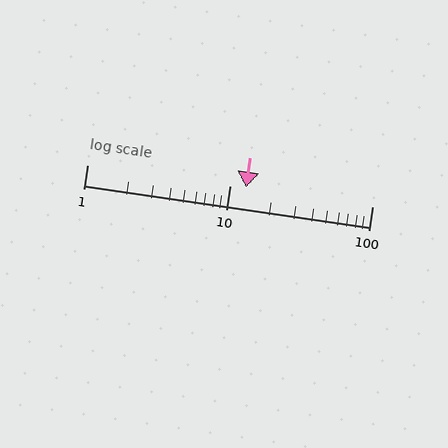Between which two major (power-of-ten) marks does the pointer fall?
The pointer is between 10 and 100.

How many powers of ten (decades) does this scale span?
The scale spans 2 decades, from 1 to 100.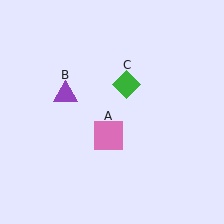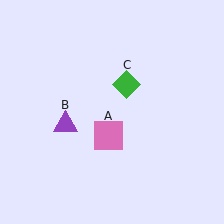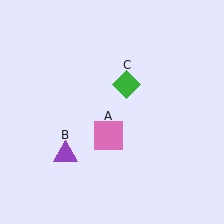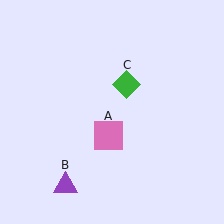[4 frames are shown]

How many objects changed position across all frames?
1 object changed position: purple triangle (object B).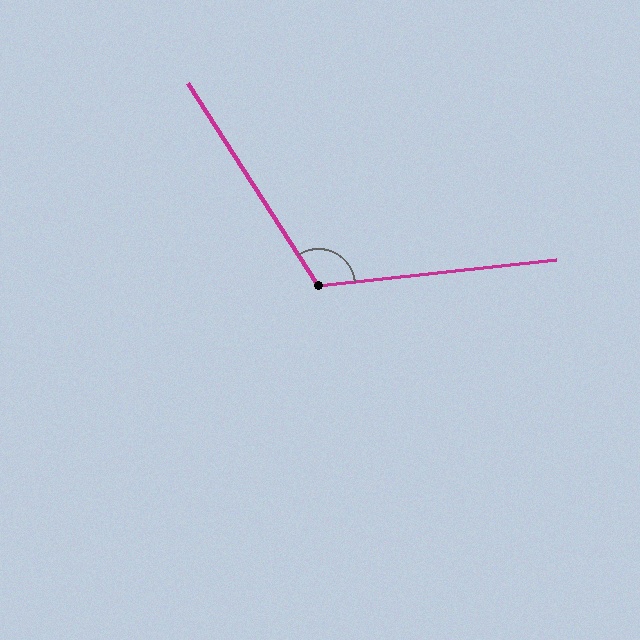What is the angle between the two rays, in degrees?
Approximately 117 degrees.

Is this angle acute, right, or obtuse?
It is obtuse.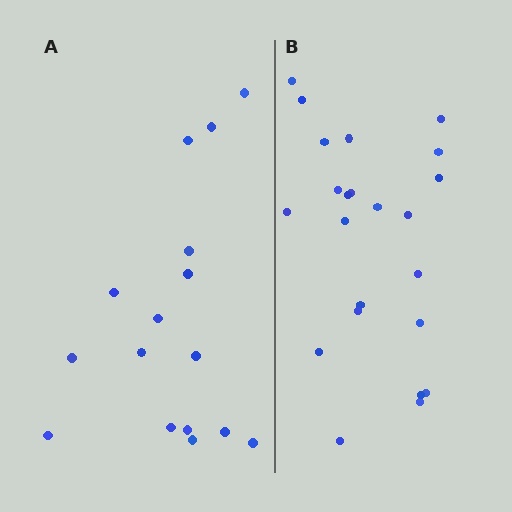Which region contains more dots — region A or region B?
Region B (the right region) has more dots.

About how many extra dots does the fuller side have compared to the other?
Region B has roughly 8 or so more dots than region A.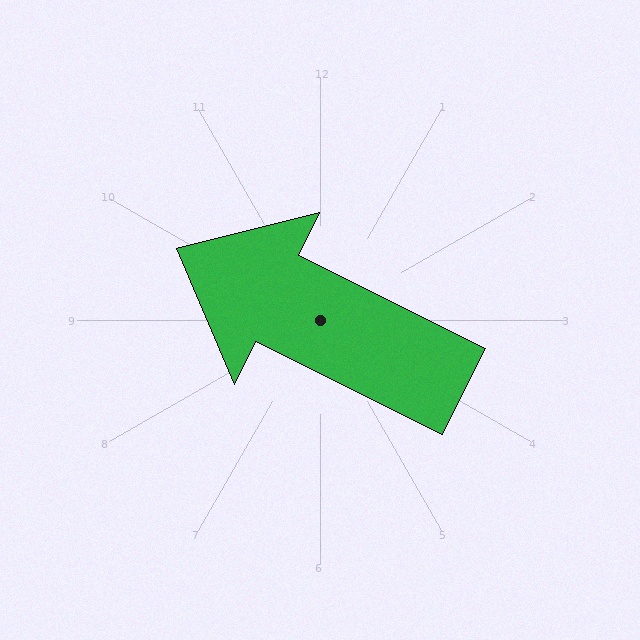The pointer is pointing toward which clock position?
Roughly 10 o'clock.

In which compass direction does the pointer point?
Northwest.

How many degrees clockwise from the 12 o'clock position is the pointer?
Approximately 296 degrees.